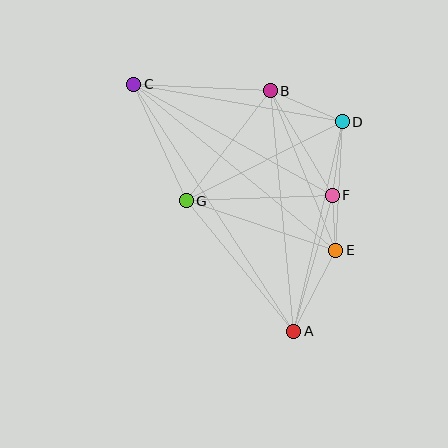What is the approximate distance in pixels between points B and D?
The distance between B and D is approximately 78 pixels.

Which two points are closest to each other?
Points E and F are closest to each other.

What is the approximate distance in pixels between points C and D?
The distance between C and D is approximately 212 pixels.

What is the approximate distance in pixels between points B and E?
The distance between B and E is approximately 172 pixels.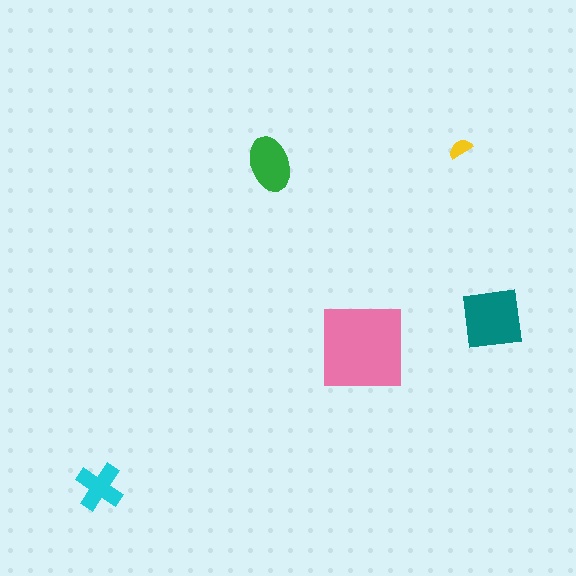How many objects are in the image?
There are 5 objects in the image.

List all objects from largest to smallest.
The pink square, the teal square, the green ellipse, the cyan cross, the yellow semicircle.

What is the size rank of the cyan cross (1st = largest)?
4th.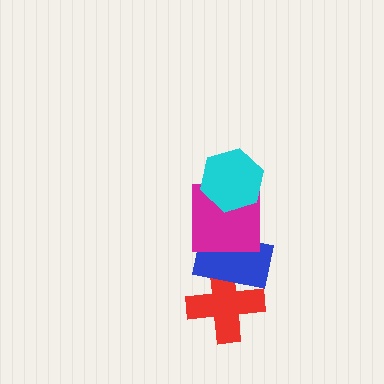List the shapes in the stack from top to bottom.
From top to bottom: the cyan hexagon, the magenta square, the blue rectangle, the red cross.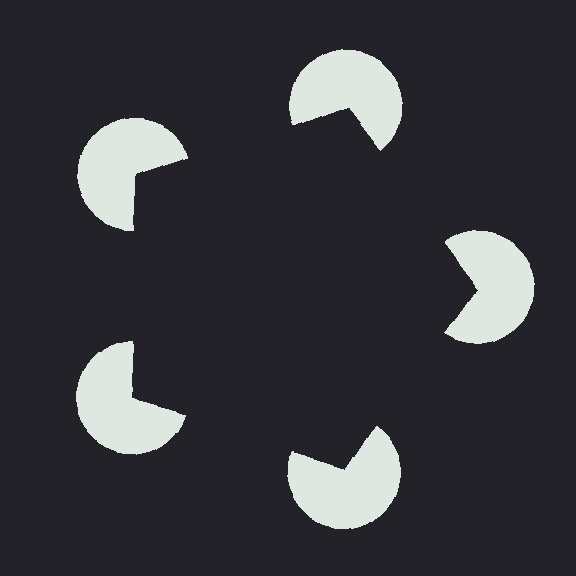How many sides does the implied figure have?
5 sides.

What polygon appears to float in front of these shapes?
An illusory pentagon — its edges are inferred from the aligned wedge cuts in the pac-man discs, not physically drawn.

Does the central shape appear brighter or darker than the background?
It typically appears slightly darker than the background, even though no actual brightness change is drawn.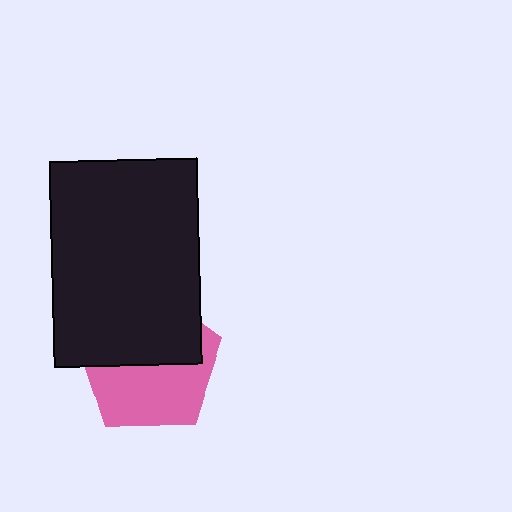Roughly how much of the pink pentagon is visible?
About half of it is visible (roughly 50%).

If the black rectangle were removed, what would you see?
You would see the complete pink pentagon.